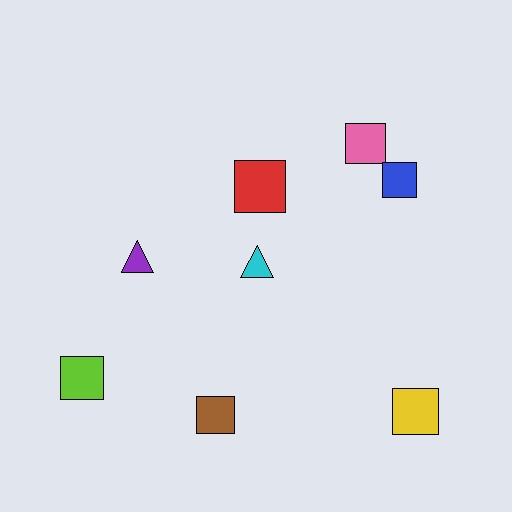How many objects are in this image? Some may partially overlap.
There are 8 objects.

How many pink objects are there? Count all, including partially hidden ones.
There is 1 pink object.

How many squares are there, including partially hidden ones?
There are 6 squares.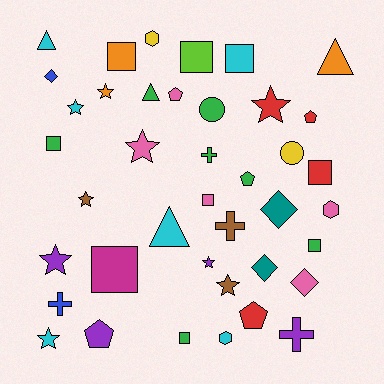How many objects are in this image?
There are 40 objects.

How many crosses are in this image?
There are 4 crosses.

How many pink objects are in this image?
There are 5 pink objects.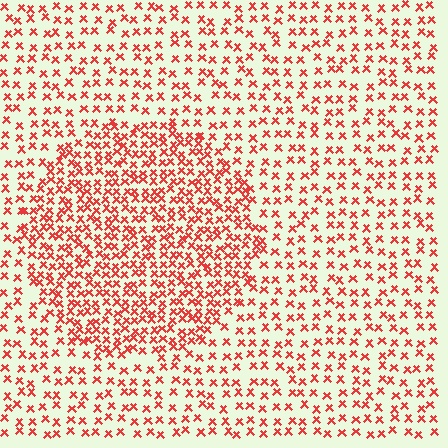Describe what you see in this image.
The image contains small red elements arranged at two different densities. A circle-shaped region is visible where the elements are more densely packed than the surrounding area.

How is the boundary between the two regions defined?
The boundary is defined by a change in element density (approximately 1.9x ratio). All elements are the same color, size, and shape.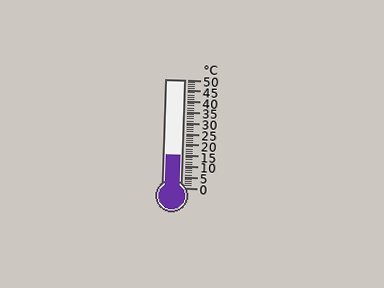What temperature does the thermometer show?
The thermometer shows approximately 15°C.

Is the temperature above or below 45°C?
The temperature is below 45°C.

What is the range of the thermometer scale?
The thermometer scale ranges from 0°C to 50°C.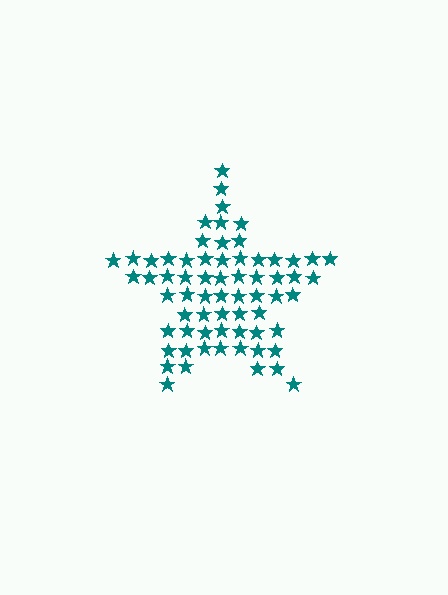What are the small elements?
The small elements are stars.